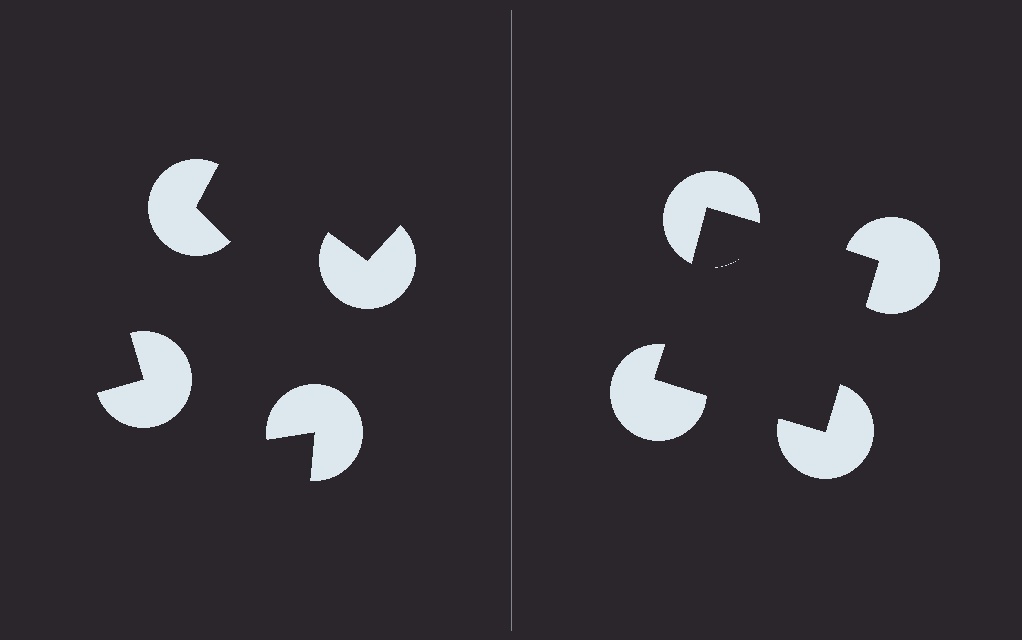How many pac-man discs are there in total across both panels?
8 — 4 on each side.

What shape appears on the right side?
An illusory square.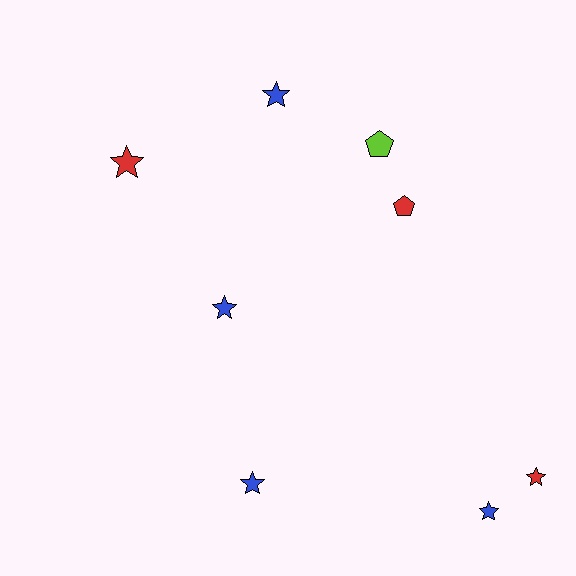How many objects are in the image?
There are 8 objects.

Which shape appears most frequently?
Star, with 6 objects.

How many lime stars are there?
There are no lime stars.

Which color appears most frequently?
Blue, with 4 objects.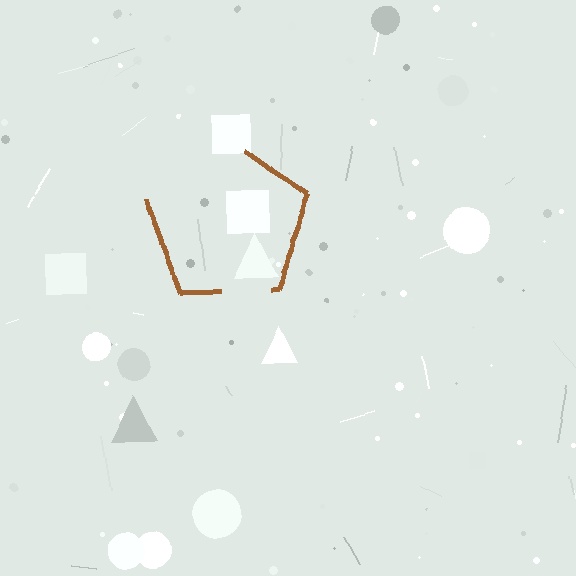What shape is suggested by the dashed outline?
The dashed outline suggests a pentagon.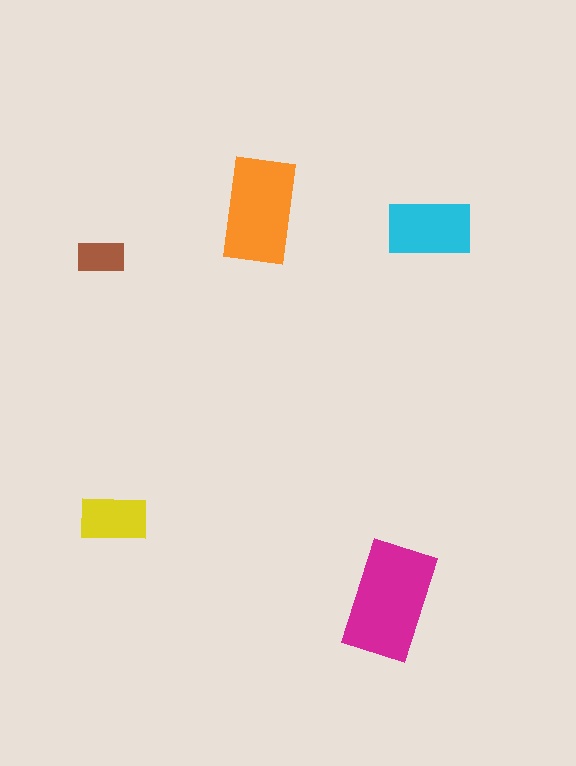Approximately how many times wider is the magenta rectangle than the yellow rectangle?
About 1.5 times wider.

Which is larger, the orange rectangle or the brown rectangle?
The orange one.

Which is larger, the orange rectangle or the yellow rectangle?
The orange one.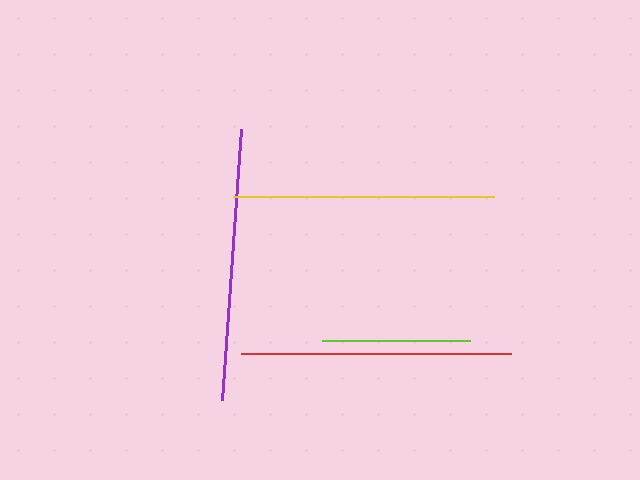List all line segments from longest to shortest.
From longest to shortest: purple, red, yellow, lime.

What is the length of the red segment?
The red segment is approximately 269 pixels long.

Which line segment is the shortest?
The lime line is the shortest at approximately 148 pixels.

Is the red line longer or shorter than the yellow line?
The red line is longer than the yellow line.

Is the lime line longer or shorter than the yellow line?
The yellow line is longer than the lime line.